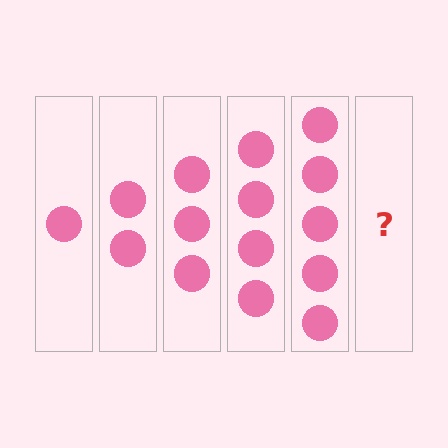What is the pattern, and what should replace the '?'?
The pattern is that each step adds one more circle. The '?' should be 6 circles.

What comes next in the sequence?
The next element should be 6 circles.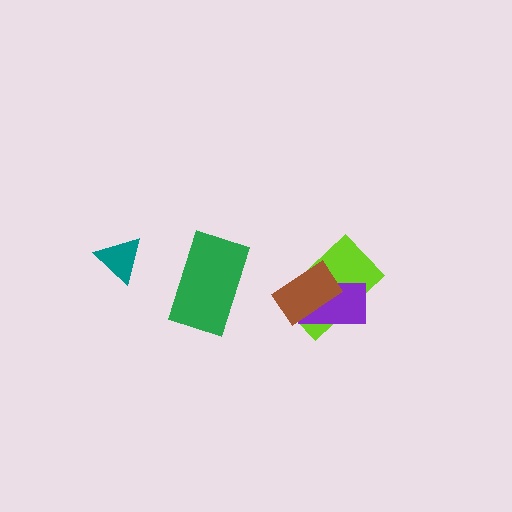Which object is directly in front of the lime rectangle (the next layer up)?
The purple rectangle is directly in front of the lime rectangle.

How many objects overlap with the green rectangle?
0 objects overlap with the green rectangle.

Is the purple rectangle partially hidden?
Yes, it is partially covered by another shape.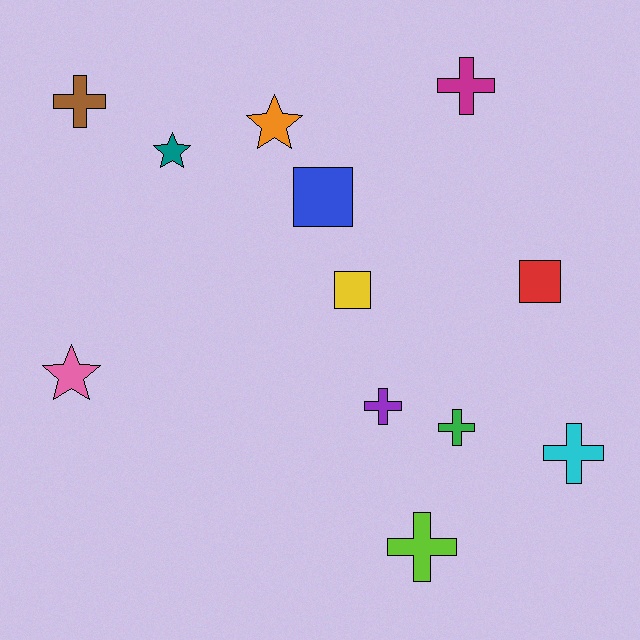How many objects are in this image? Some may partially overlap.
There are 12 objects.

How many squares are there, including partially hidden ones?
There are 3 squares.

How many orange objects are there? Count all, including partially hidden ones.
There is 1 orange object.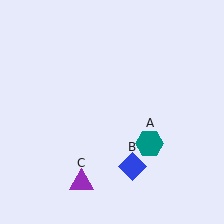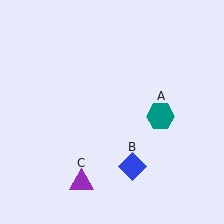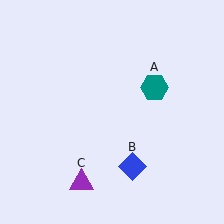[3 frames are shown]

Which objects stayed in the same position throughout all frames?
Blue diamond (object B) and purple triangle (object C) remained stationary.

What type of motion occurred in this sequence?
The teal hexagon (object A) rotated counterclockwise around the center of the scene.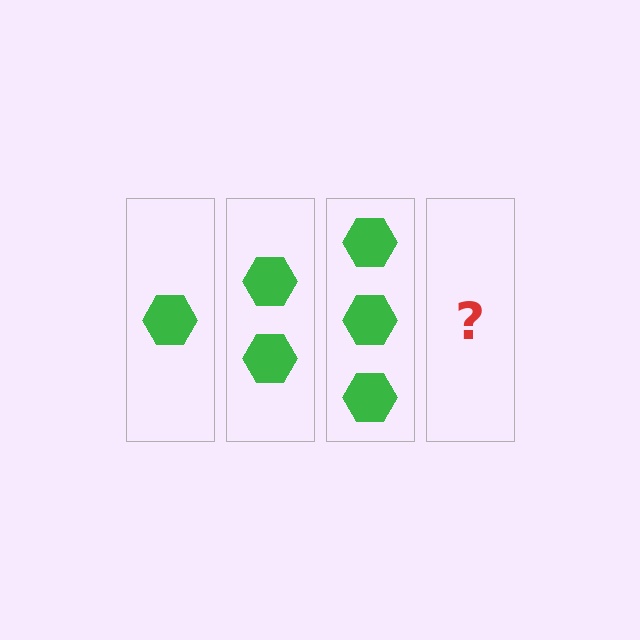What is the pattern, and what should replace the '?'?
The pattern is that each step adds one more hexagon. The '?' should be 4 hexagons.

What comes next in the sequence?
The next element should be 4 hexagons.